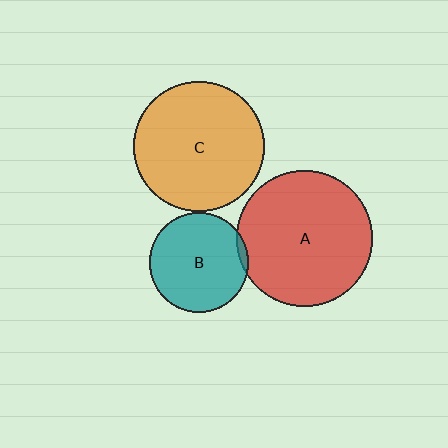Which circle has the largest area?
Circle A (red).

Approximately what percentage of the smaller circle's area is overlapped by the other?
Approximately 5%.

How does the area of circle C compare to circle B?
Approximately 1.7 times.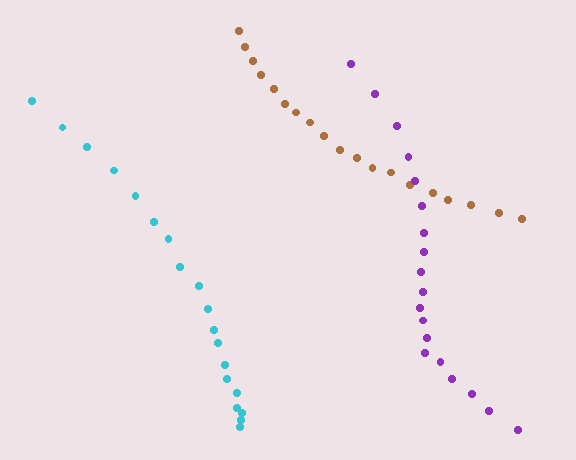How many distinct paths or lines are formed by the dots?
There are 3 distinct paths.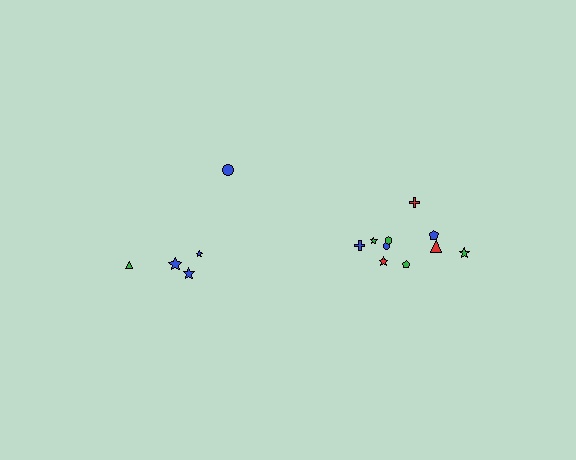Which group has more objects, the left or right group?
The right group.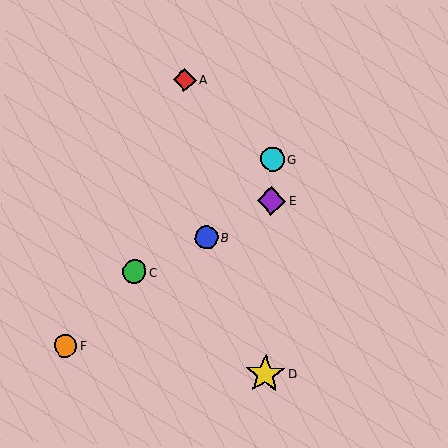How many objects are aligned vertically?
3 objects (D, E, G) are aligned vertically.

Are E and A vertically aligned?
No, E is at x≈271 and A is at x≈185.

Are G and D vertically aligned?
Yes, both are at x≈273.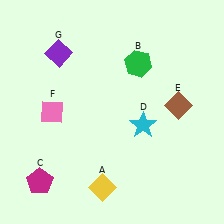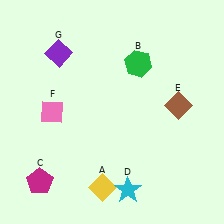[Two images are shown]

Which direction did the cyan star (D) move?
The cyan star (D) moved down.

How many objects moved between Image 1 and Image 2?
1 object moved between the two images.